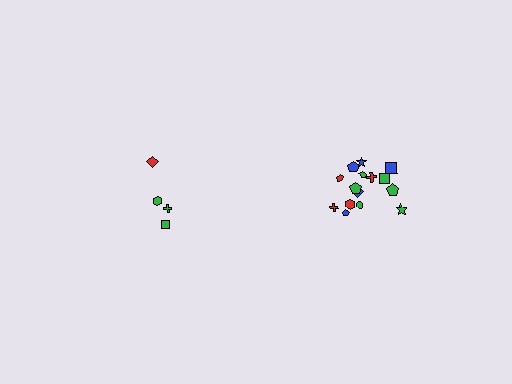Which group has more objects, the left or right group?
The right group.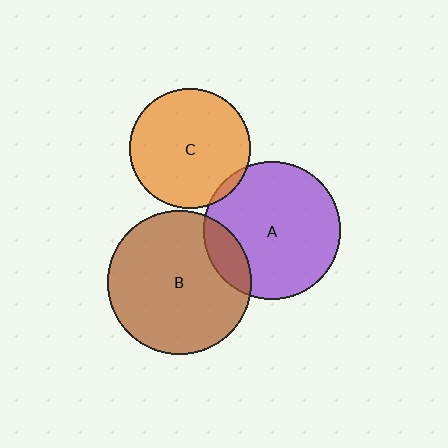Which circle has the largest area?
Circle B (brown).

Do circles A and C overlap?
Yes.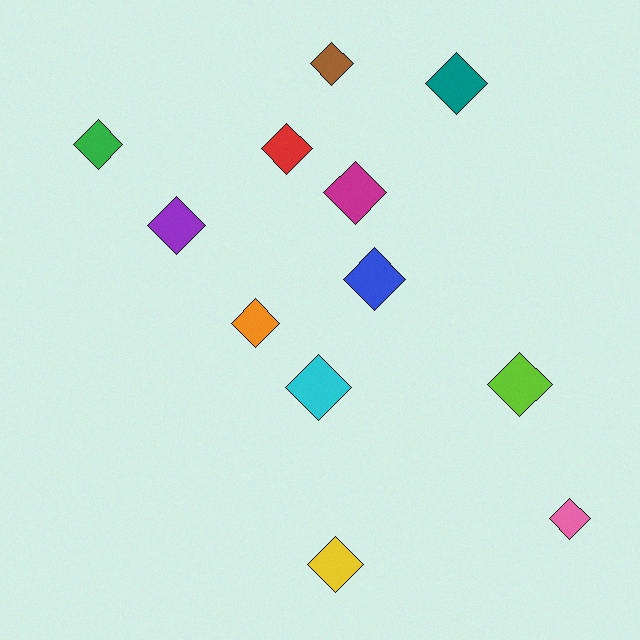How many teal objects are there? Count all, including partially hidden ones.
There is 1 teal object.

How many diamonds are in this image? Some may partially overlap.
There are 12 diamonds.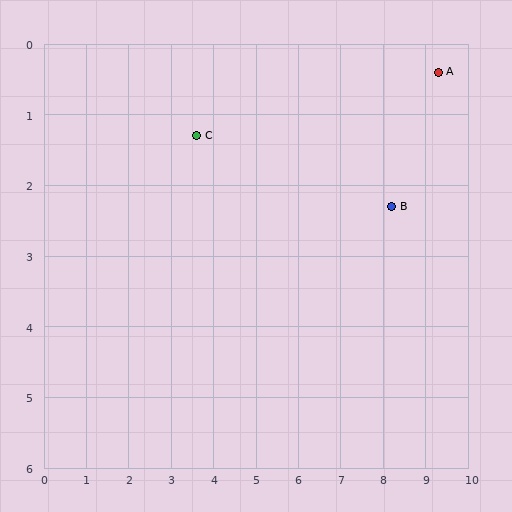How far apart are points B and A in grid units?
Points B and A are about 2.2 grid units apart.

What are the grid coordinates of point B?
Point B is at approximately (8.2, 2.3).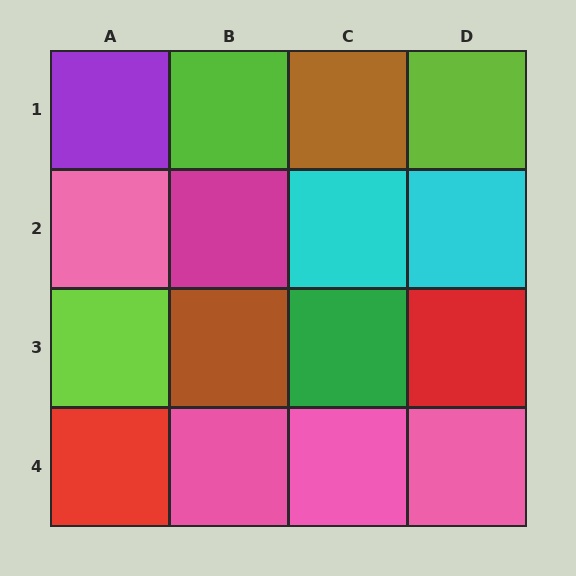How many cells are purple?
1 cell is purple.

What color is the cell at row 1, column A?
Purple.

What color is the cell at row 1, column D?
Lime.